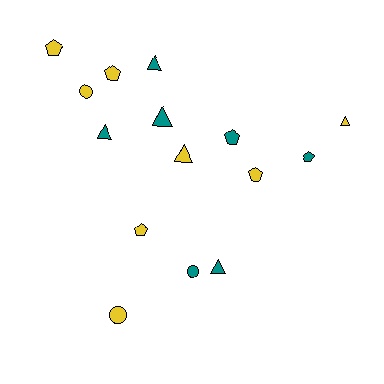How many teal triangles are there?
There are 4 teal triangles.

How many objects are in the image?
There are 15 objects.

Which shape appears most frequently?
Pentagon, with 6 objects.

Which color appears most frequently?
Yellow, with 8 objects.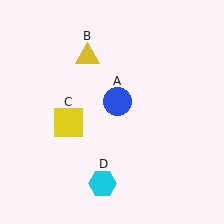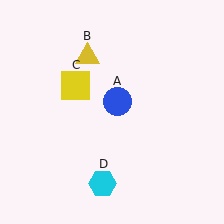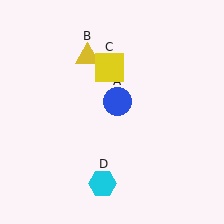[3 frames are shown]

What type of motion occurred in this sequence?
The yellow square (object C) rotated clockwise around the center of the scene.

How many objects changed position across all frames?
1 object changed position: yellow square (object C).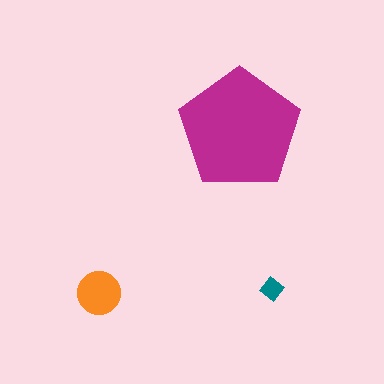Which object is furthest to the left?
The orange circle is leftmost.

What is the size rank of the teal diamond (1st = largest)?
3rd.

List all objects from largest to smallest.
The magenta pentagon, the orange circle, the teal diamond.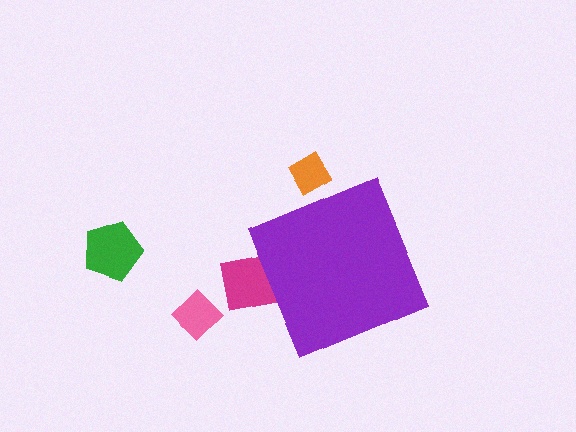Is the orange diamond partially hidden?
Yes, the orange diamond is partially hidden behind the purple diamond.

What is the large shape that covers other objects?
A purple diamond.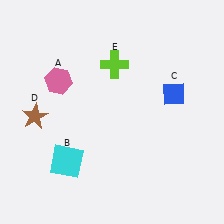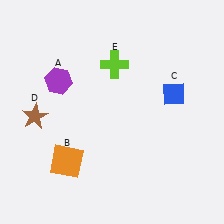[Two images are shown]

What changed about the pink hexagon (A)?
In Image 1, A is pink. In Image 2, it changed to purple.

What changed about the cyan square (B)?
In Image 1, B is cyan. In Image 2, it changed to orange.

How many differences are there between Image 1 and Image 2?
There are 2 differences between the two images.